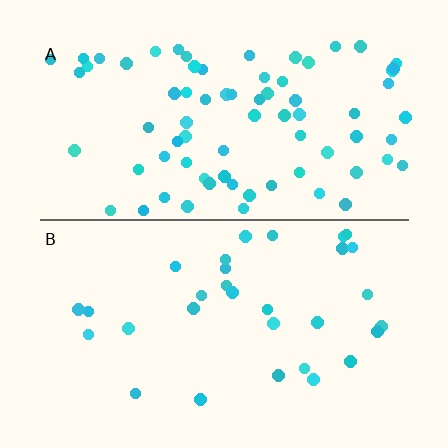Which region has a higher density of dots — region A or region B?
A (the top).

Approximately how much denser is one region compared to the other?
Approximately 2.4× — region A over region B.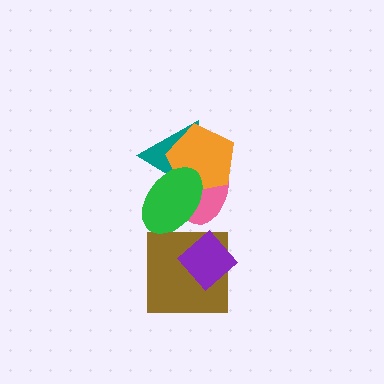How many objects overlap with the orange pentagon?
3 objects overlap with the orange pentagon.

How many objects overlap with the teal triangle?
3 objects overlap with the teal triangle.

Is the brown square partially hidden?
Yes, it is partially covered by another shape.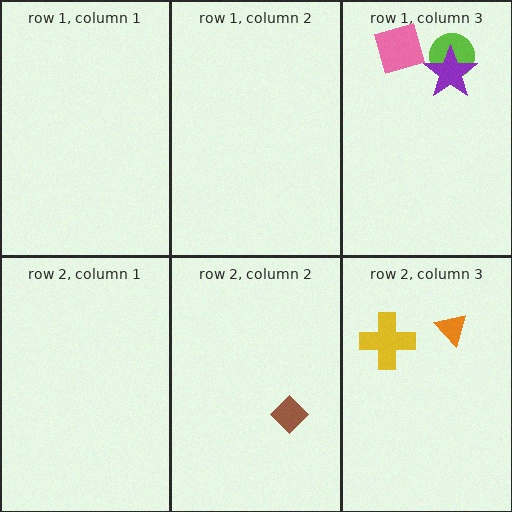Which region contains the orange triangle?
The row 2, column 3 region.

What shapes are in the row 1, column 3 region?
The lime circle, the purple star, the pink square.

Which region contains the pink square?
The row 1, column 3 region.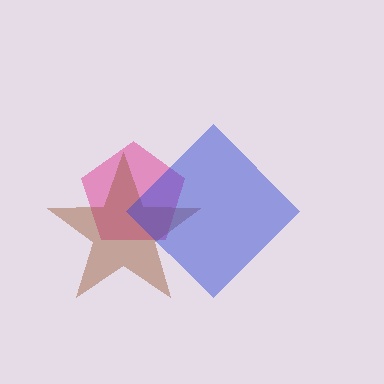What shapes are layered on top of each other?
The layered shapes are: a pink pentagon, a brown star, a blue diamond.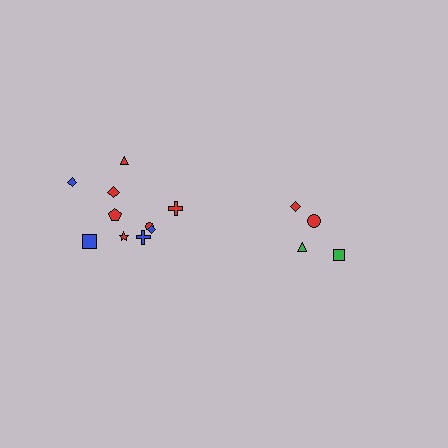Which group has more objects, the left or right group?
The left group.